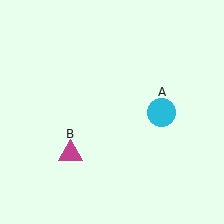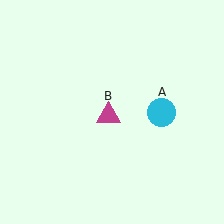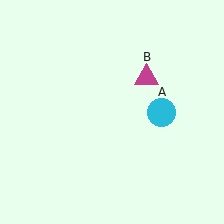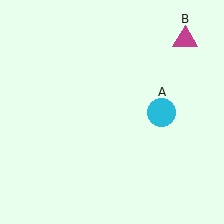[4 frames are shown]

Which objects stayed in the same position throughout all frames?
Cyan circle (object A) remained stationary.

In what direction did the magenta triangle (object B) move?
The magenta triangle (object B) moved up and to the right.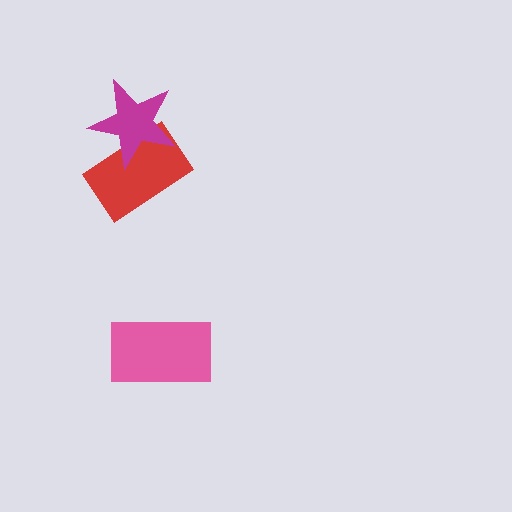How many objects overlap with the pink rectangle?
0 objects overlap with the pink rectangle.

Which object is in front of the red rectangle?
The magenta star is in front of the red rectangle.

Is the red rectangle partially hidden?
Yes, it is partially covered by another shape.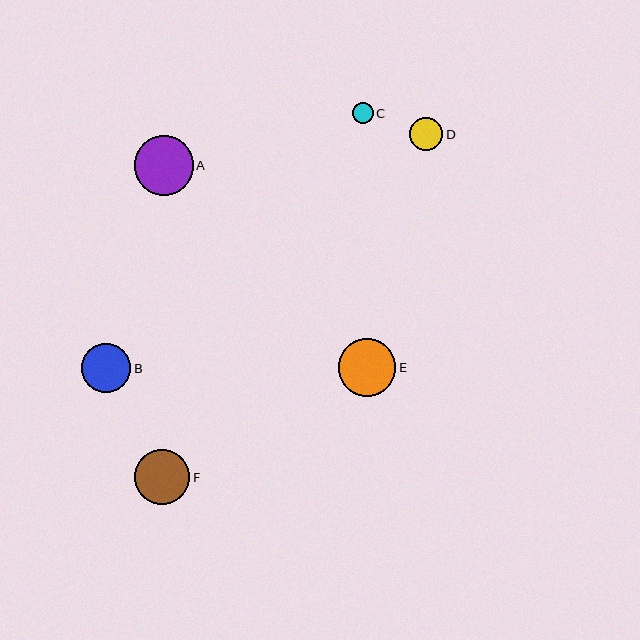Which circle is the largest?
Circle A is the largest with a size of approximately 59 pixels.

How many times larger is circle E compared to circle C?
Circle E is approximately 2.7 times the size of circle C.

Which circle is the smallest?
Circle C is the smallest with a size of approximately 21 pixels.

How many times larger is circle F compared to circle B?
Circle F is approximately 1.1 times the size of circle B.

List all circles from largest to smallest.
From largest to smallest: A, E, F, B, D, C.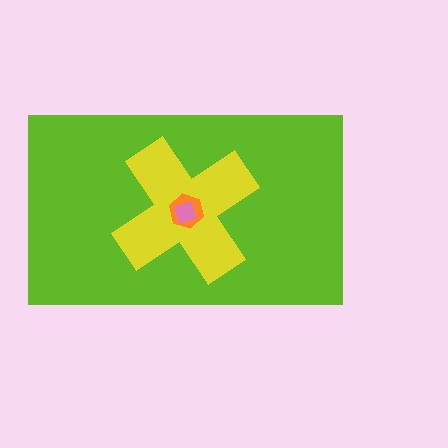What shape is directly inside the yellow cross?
The orange hexagon.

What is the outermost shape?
The lime rectangle.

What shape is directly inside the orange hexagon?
The pink diamond.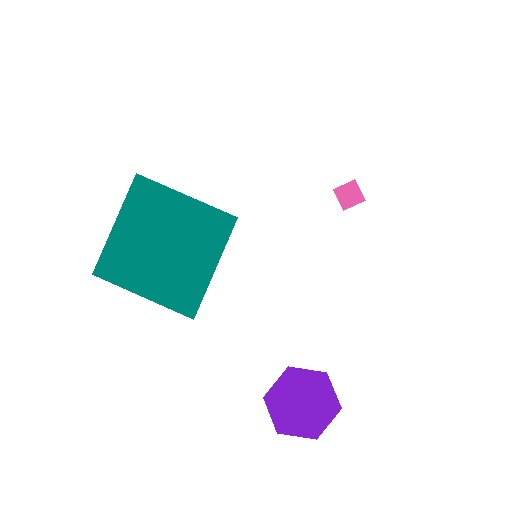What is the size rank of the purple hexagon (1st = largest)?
2nd.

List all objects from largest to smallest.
The teal square, the purple hexagon, the pink diamond.